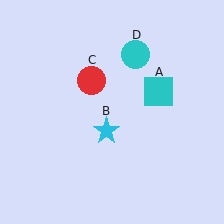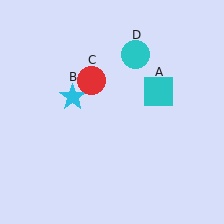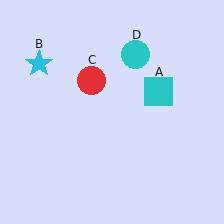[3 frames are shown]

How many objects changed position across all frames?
1 object changed position: cyan star (object B).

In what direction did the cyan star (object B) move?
The cyan star (object B) moved up and to the left.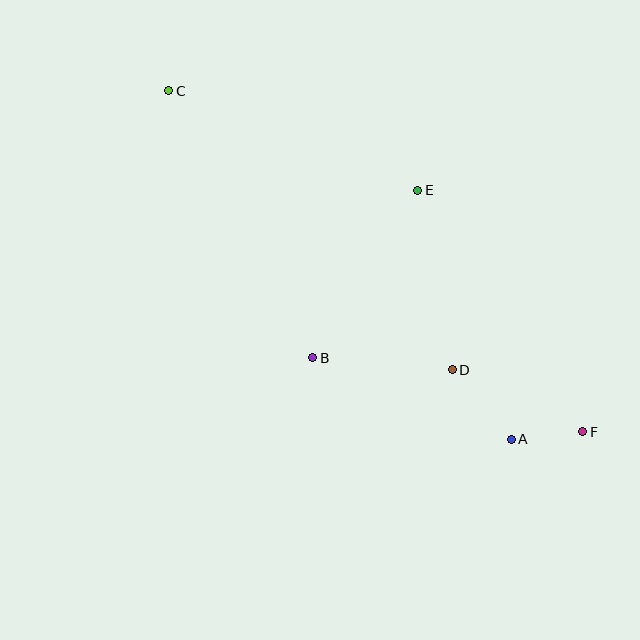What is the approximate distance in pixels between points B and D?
The distance between B and D is approximately 140 pixels.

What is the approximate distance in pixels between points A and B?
The distance between A and B is approximately 215 pixels.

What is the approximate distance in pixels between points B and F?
The distance between B and F is approximately 280 pixels.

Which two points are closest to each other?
Points A and F are closest to each other.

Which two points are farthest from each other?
Points C and F are farthest from each other.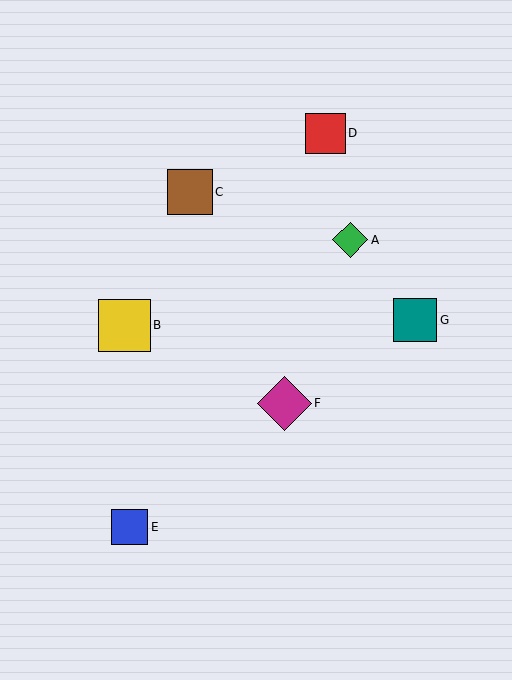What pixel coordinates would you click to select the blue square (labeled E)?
Click at (130, 527) to select the blue square E.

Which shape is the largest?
The magenta diamond (labeled F) is the largest.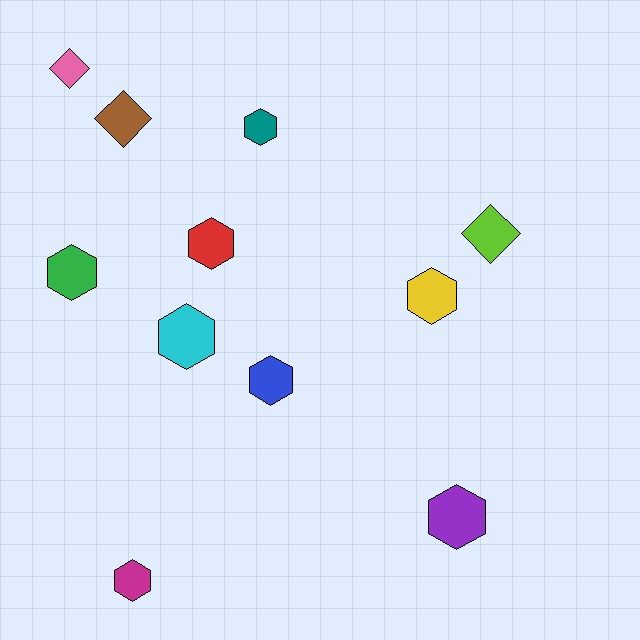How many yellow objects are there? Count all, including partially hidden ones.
There is 1 yellow object.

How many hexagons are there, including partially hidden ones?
There are 8 hexagons.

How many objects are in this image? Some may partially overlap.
There are 11 objects.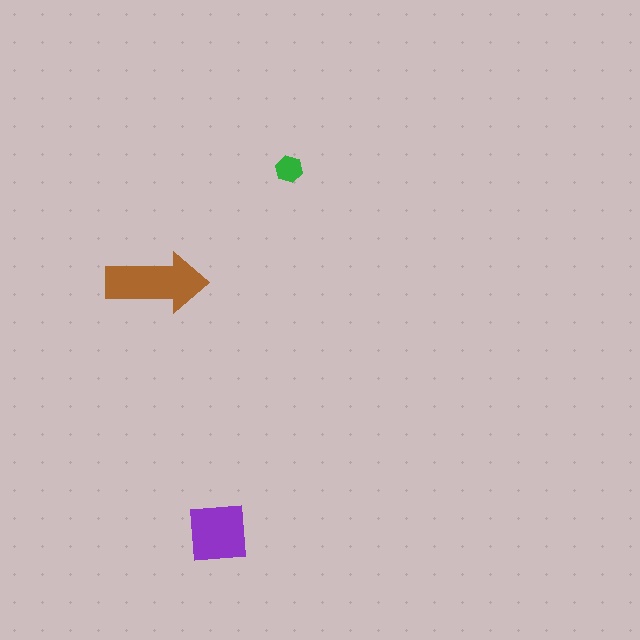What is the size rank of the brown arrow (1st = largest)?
1st.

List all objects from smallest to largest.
The green hexagon, the purple square, the brown arrow.